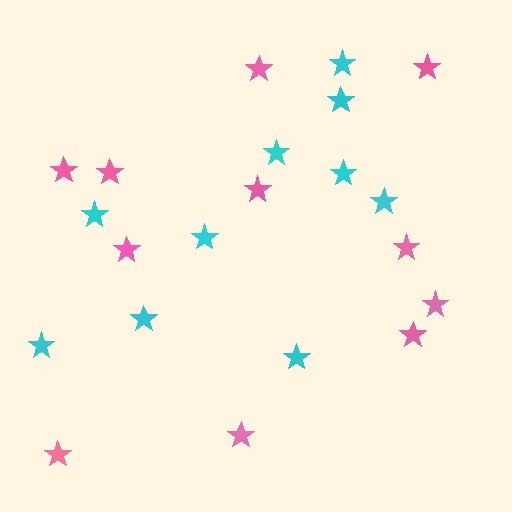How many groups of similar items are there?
There are 2 groups: one group of cyan stars (10) and one group of pink stars (11).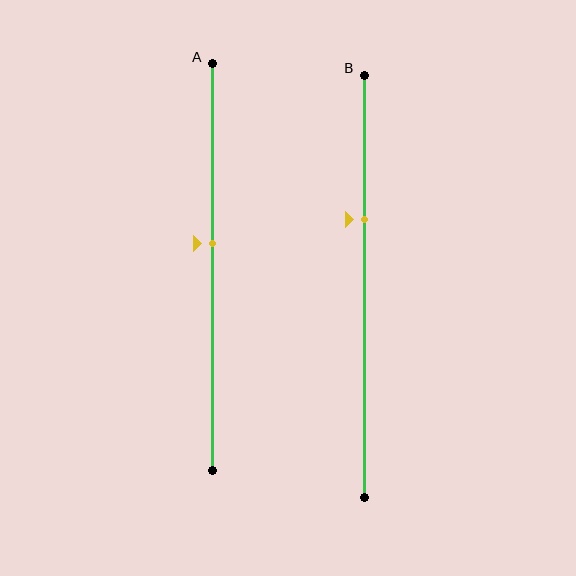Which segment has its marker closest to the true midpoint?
Segment A has its marker closest to the true midpoint.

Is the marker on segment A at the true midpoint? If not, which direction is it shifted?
No, the marker on segment A is shifted upward by about 6% of the segment length.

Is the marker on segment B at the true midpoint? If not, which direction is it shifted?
No, the marker on segment B is shifted upward by about 16% of the segment length.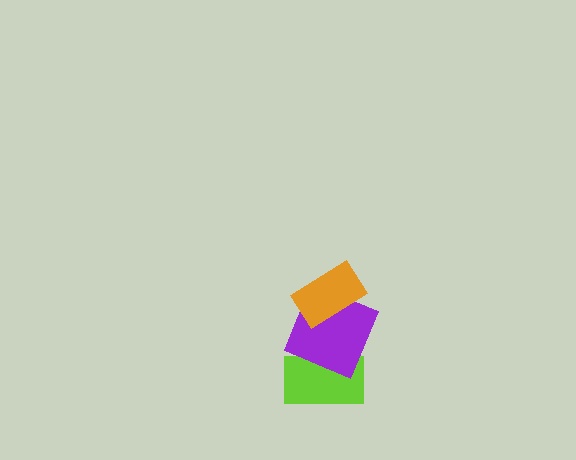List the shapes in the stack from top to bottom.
From top to bottom: the orange rectangle, the purple square, the lime rectangle.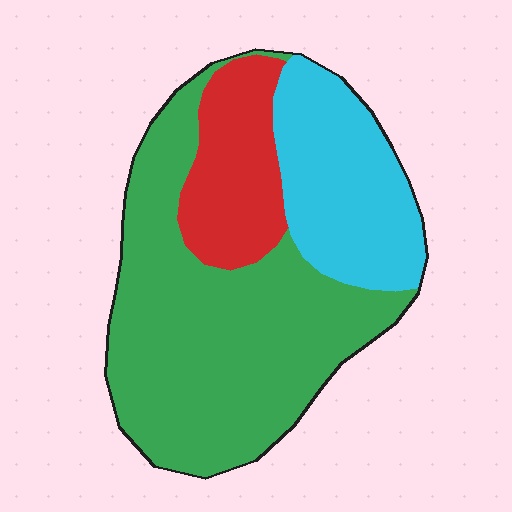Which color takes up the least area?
Red, at roughly 20%.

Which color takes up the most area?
Green, at roughly 55%.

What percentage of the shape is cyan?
Cyan takes up about one quarter (1/4) of the shape.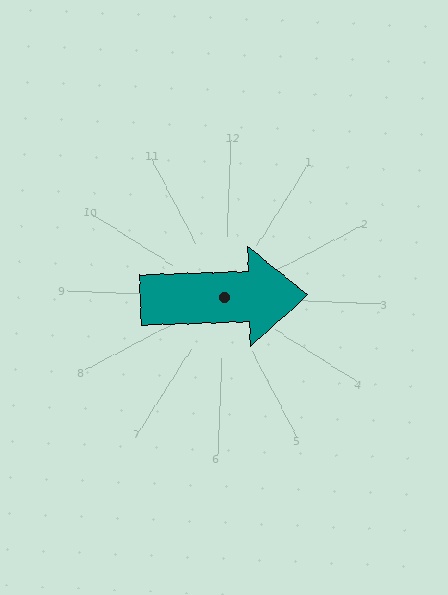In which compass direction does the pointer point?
East.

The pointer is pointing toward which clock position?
Roughly 3 o'clock.